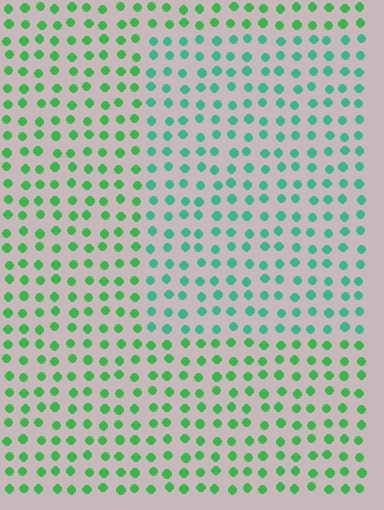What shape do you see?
I see a rectangle.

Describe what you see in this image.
The image is filled with small green elements in a uniform arrangement. A rectangle-shaped region is visible where the elements are tinted to a slightly different hue, forming a subtle color boundary.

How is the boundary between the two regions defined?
The boundary is defined purely by a slight shift in hue (about 31 degrees). Spacing, size, and orientation are identical on both sides.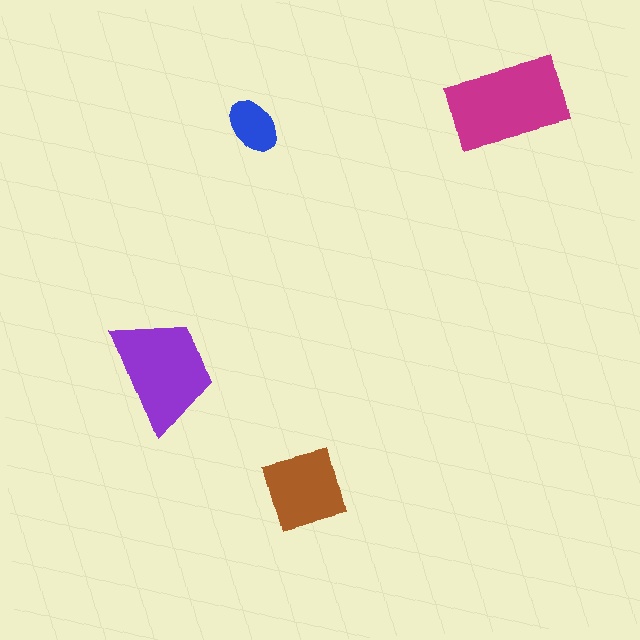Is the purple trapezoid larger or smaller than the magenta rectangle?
Smaller.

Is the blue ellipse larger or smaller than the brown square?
Smaller.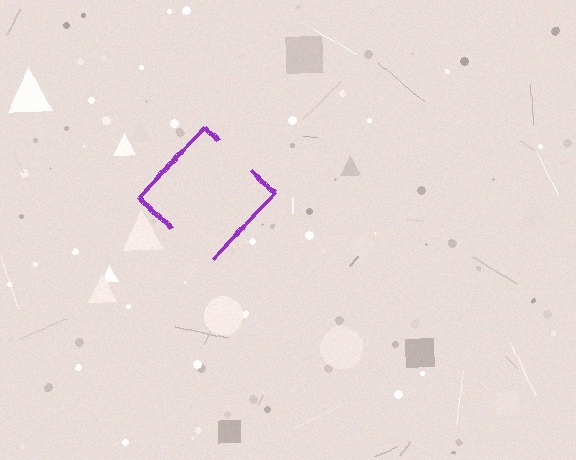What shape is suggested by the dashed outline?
The dashed outline suggests a diamond.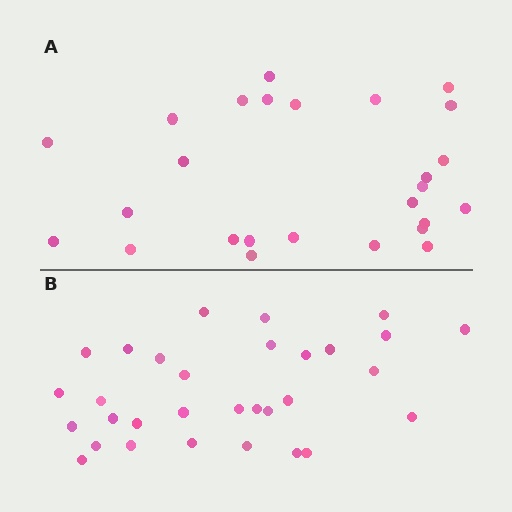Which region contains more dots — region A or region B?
Region B (the bottom region) has more dots.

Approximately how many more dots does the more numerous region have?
Region B has about 5 more dots than region A.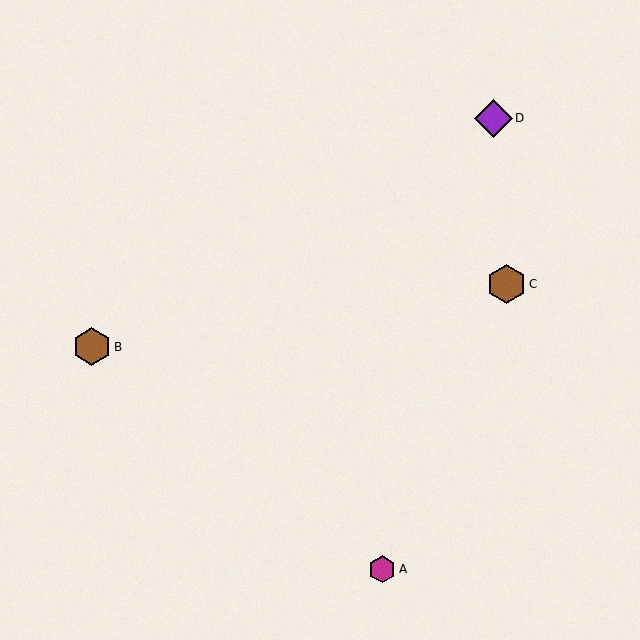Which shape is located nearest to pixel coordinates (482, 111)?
The purple diamond (labeled D) at (493, 118) is nearest to that location.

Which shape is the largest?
The brown hexagon (labeled C) is the largest.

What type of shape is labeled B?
Shape B is a brown hexagon.